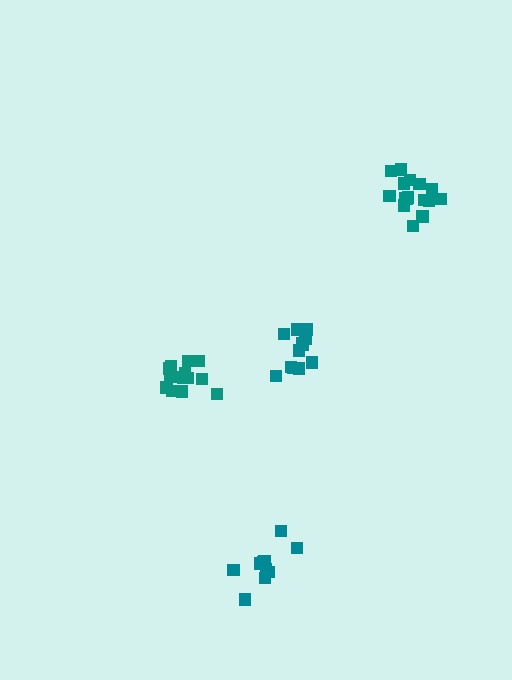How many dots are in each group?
Group 1: 10 dots, Group 2: 16 dots, Group 3: 16 dots, Group 4: 12 dots (54 total).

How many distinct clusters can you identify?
There are 4 distinct clusters.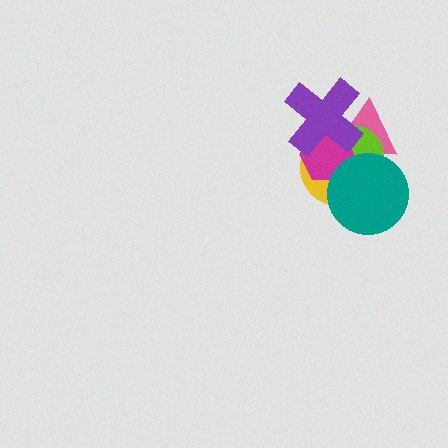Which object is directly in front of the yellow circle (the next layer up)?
The pink triangle is directly in front of the yellow circle.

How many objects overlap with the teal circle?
4 objects overlap with the teal circle.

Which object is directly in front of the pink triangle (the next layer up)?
The lime circle is directly in front of the pink triangle.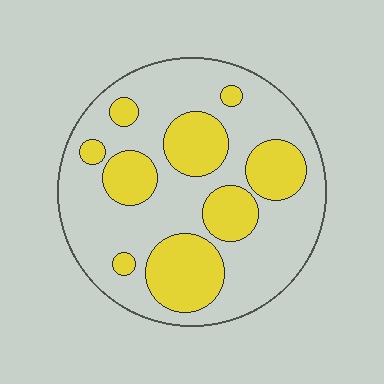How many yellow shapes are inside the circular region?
9.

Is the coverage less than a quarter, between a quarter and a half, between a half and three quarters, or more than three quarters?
Between a quarter and a half.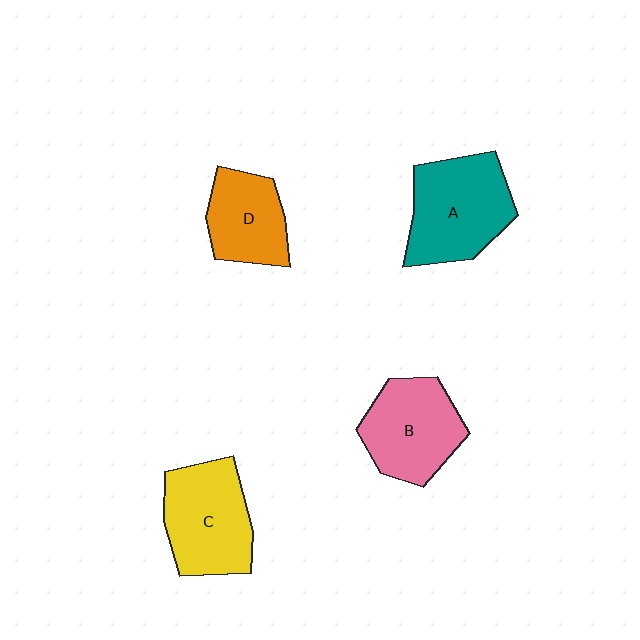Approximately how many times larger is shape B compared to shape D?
Approximately 1.3 times.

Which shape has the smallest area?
Shape D (orange).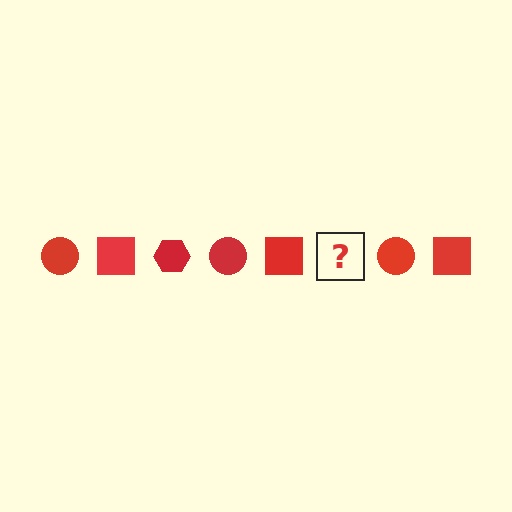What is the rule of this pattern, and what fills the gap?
The rule is that the pattern cycles through circle, square, hexagon shapes in red. The gap should be filled with a red hexagon.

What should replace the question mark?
The question mark should be replaced with a red hexagon.